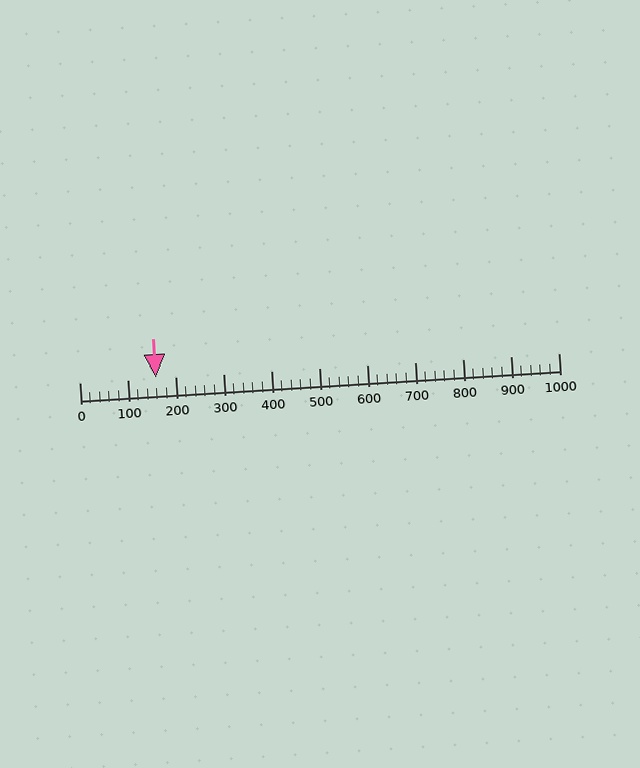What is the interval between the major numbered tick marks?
The major tick marks are spaced 100 units apart.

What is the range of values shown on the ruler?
The ruler shows values from 0 to 1000.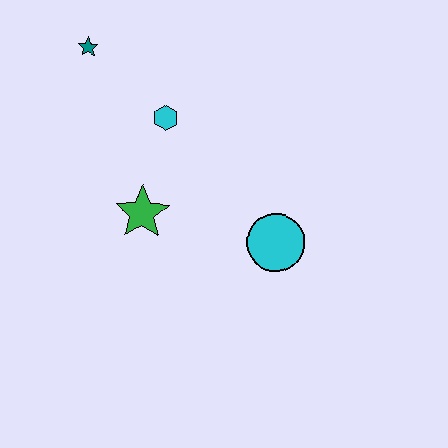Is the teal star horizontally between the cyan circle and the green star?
No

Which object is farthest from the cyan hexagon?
The cyan circle is farthest from the cyan hexagon.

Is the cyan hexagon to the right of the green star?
Yes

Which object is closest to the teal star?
The cyan hexagon is closest to the teal star.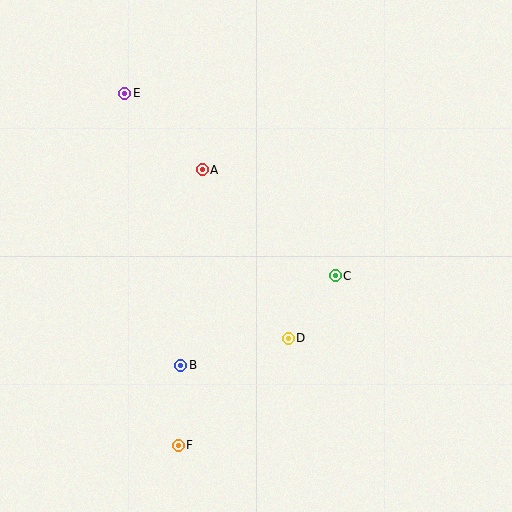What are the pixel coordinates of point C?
Point C is at (335, 276).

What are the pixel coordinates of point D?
Point D is at (288, 338).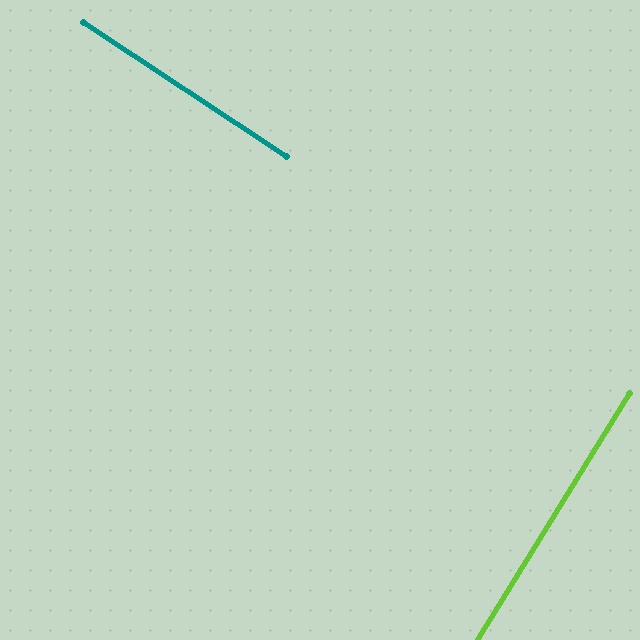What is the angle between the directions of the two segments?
Approximately 88 degrees.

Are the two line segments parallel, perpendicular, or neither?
Perpendicular — they meet at approximately 88°.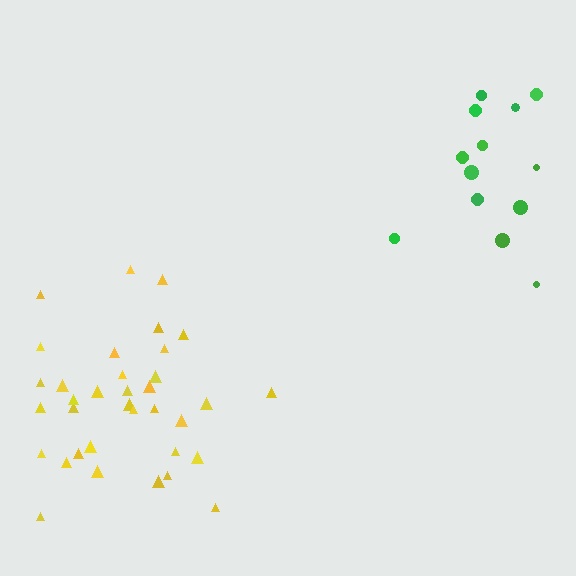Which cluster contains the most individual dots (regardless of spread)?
Yellow (35).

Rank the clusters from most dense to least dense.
yellow, green.